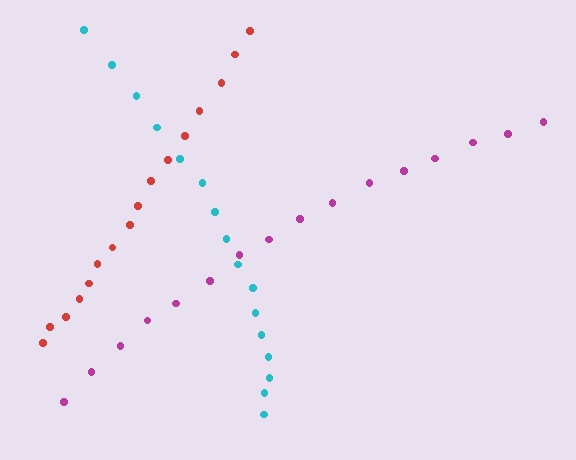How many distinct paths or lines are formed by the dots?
There are 3 distinct paths.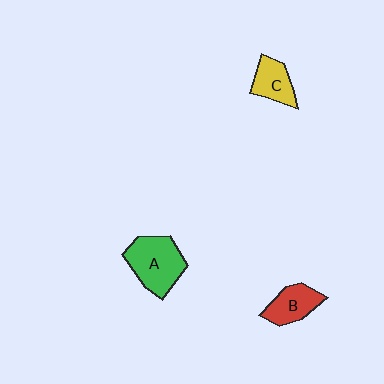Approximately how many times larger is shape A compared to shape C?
Approximately 1.7 times.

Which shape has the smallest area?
Shape C (yellow).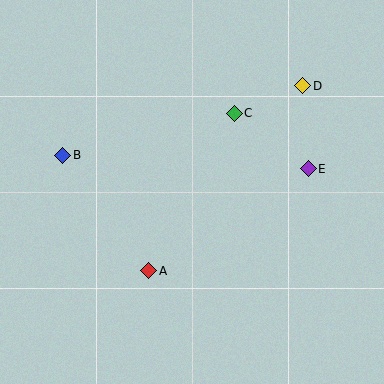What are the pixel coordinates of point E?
Point E is at (308, 169).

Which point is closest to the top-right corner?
Point D is closest to the top-right corner.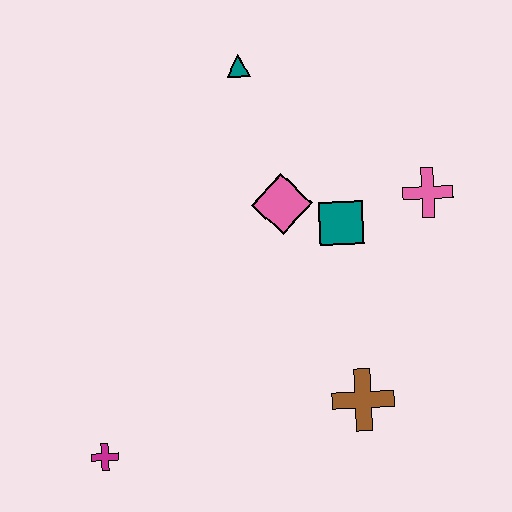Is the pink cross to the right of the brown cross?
Yes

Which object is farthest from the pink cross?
The magenta cross is farthest from the pink cross.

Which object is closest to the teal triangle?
The pink diamond is closest to the teal triangle.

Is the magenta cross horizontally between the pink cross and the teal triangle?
No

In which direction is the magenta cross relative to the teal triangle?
The magenta cross is below the teal triangle.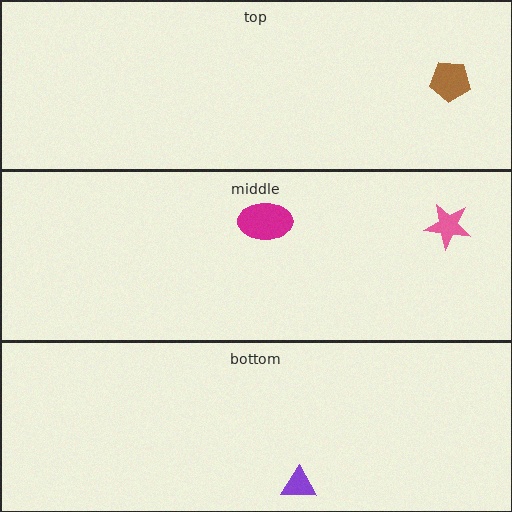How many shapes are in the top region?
1.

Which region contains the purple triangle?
The bottom region.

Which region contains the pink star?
The middle region.